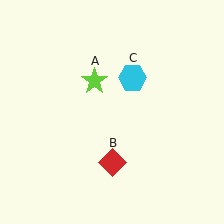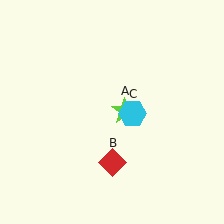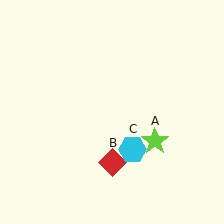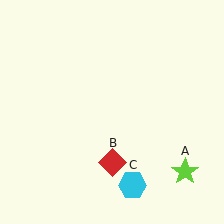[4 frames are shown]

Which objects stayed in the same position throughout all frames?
Red diamond (object B) remained stationary.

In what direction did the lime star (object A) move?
The lime star (object A) moved down and to the right.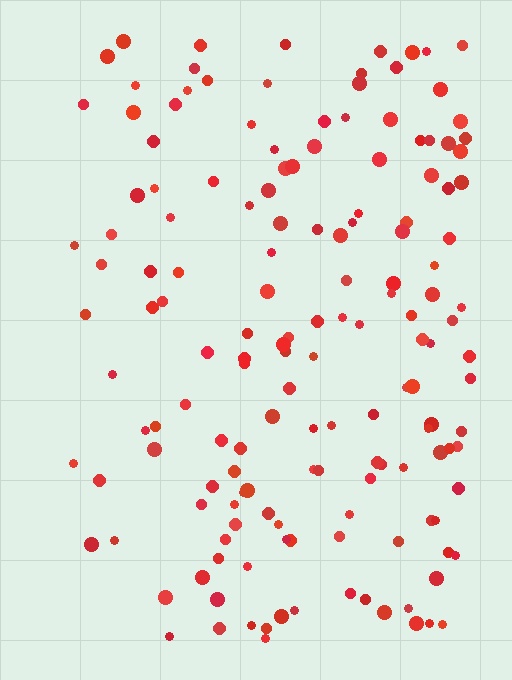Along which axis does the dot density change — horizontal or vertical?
Horizontal.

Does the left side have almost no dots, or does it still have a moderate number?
Still a moderate number, just noticeably fewer than the right.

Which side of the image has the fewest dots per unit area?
The left.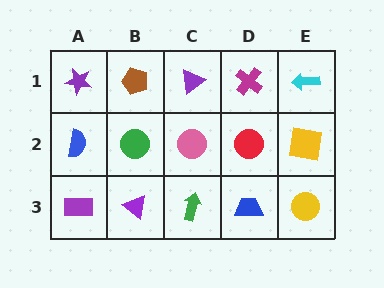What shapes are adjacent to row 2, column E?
A cyan arrow (row 1, column E), a yellow circle (row 3, column E), a red circle (row 2, column D).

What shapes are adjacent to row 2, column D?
A magenta cross (row 1, column D), a blue trapezoid (row 3, column D), a pink circle (row 2, column C), a yellow square (row 2, column E).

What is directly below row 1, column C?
A pink circle.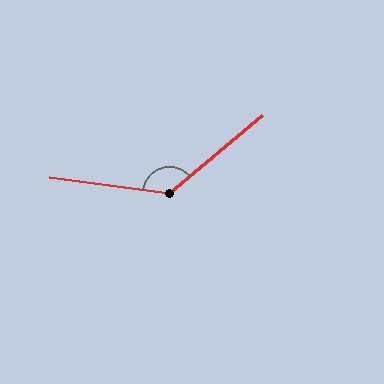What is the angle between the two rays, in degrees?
Approximately 132 degrees.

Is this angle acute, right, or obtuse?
It is obtuse.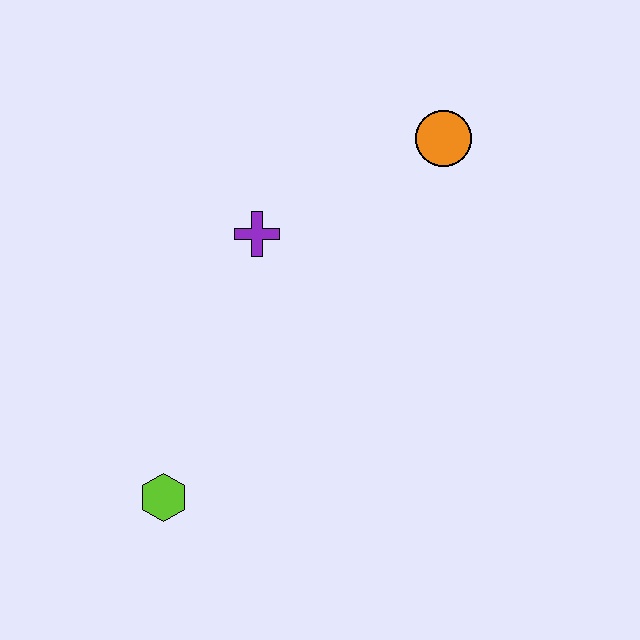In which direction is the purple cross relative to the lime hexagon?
The purple cross is above the lime hexagon.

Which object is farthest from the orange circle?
The lime hexagon is farthest from the orange circle.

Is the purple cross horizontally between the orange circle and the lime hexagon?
Yes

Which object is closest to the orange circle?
The purple cross is closest to the orange circle.